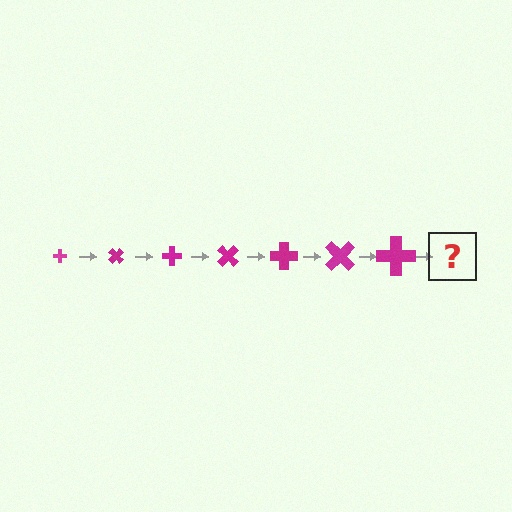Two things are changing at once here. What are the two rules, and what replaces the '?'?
The two rules are that the cross grows larger each step and it rotates 45 degrees each step. The '?' should be a cross, larger than the previous one and rotated 315 degrees from the start.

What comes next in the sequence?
The next element should be a cross, larger than the previous one and rotated 315 degrees from the start.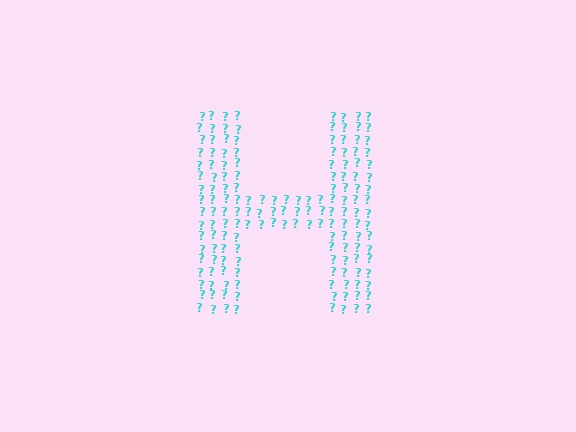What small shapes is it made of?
It is made of small question marks.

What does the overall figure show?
The overall figure shows the letter H.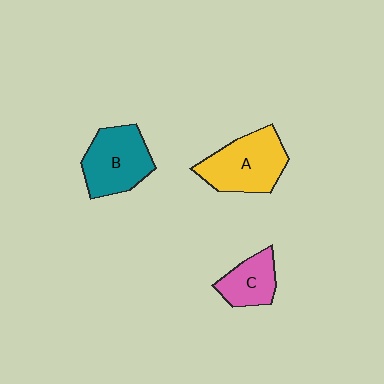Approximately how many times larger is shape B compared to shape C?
Approximately 1.6 times.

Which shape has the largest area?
Shape A (yellow).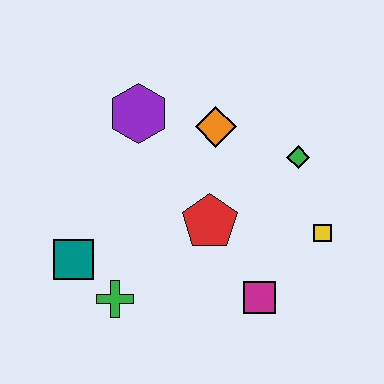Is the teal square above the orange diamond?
No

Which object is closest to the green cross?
The teal square is closest to the green cross.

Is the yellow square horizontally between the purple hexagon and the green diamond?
No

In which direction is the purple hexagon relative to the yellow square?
The purple hexagon is to the left of the yellow square.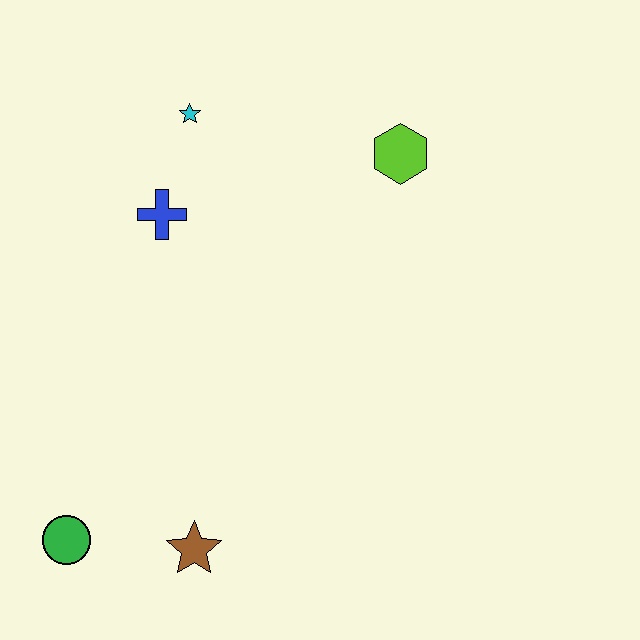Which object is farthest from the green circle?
The lime hexagon is farthest from the green circle.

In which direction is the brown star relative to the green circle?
The brown star is to the right of the green circle.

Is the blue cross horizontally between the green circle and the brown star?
Yes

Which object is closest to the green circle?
The brown star is closest to the green circle.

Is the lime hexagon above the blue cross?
Yes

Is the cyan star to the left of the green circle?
No